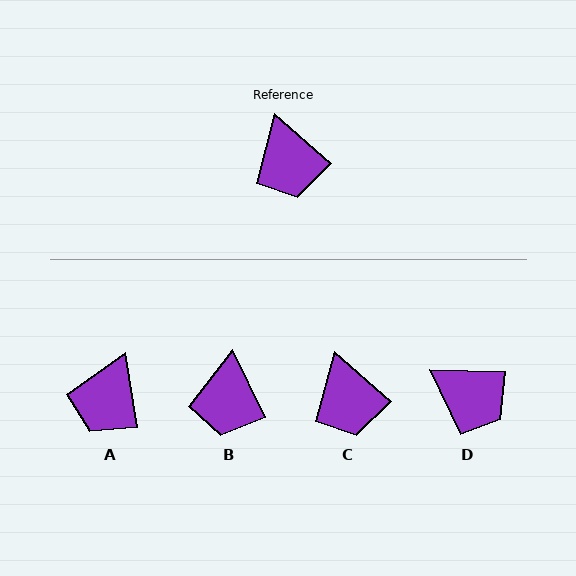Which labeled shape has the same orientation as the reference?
C.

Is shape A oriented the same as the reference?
No, it is off by about 40 degrees.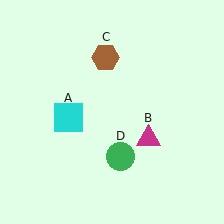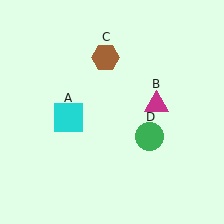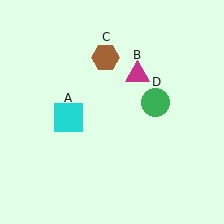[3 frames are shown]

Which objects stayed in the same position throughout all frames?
Cyan square (object A) and brown hexagon (object C) remained stationary.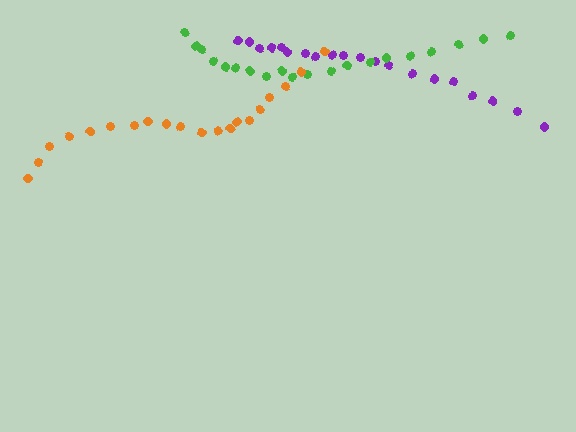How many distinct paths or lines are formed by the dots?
There are 3 distinct paths.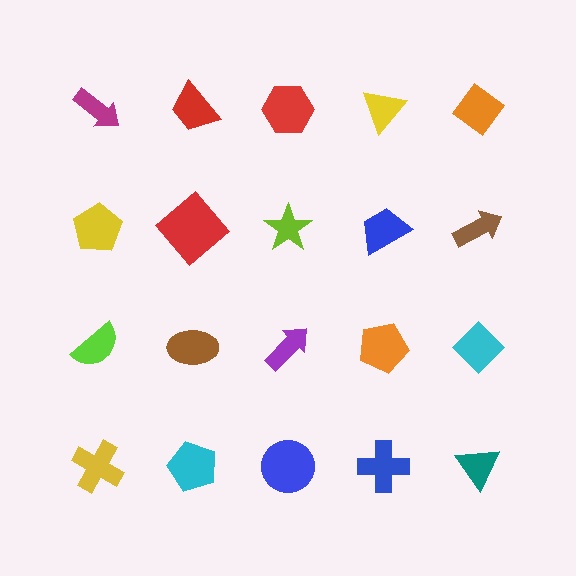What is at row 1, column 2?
A red trapezoid.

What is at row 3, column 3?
A purple arrow.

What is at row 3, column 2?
A brown ellipse.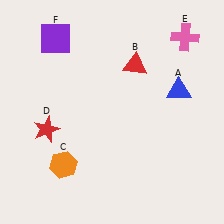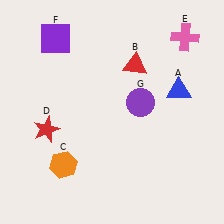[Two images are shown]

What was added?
A purple circle (G) was added in Image 2.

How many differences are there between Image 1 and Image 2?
There is 1 difference between the two images.